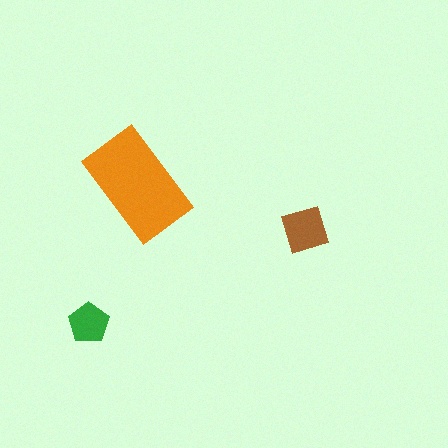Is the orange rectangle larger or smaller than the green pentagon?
Larger.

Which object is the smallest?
The green pentagon.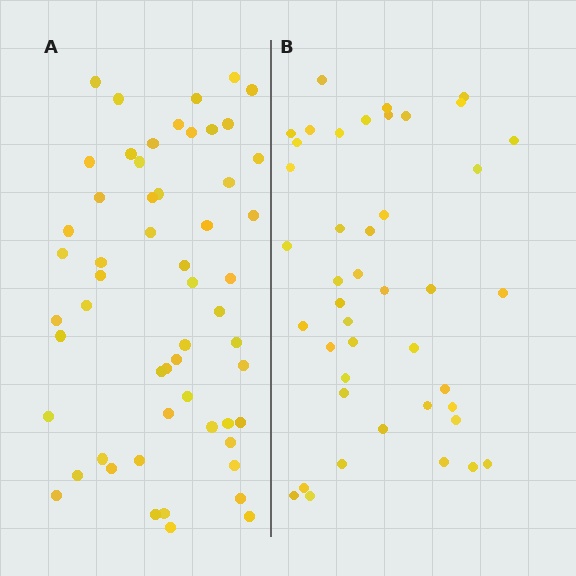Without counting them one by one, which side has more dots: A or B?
Region A (the left region) has more dots.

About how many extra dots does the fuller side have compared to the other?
Region A has approximately 15 more dots than region B.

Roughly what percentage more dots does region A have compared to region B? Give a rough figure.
About 30% more.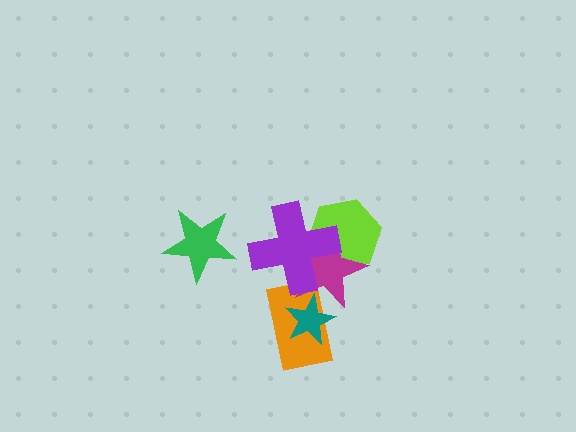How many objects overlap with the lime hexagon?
2 objects overlap with the lime hexagon.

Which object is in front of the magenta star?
The purple cross is in front of the magenta star.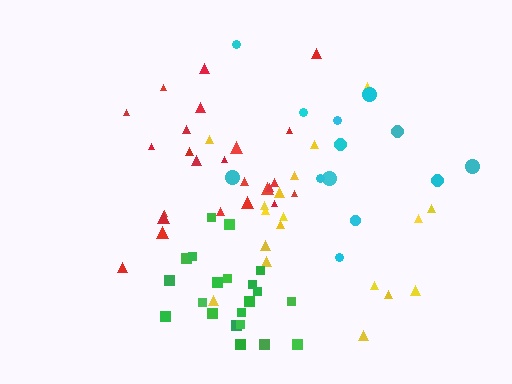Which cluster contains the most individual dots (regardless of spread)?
Red (24).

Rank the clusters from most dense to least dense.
green, red, yellow, cyan.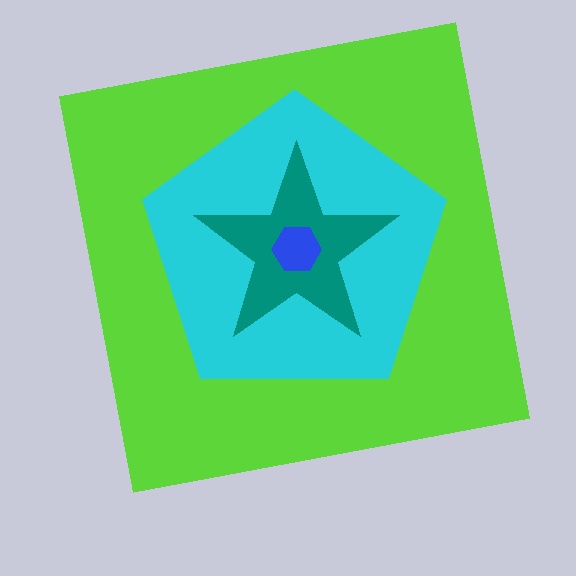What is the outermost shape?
The lime square.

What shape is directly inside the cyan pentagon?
The teal star.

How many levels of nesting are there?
4.